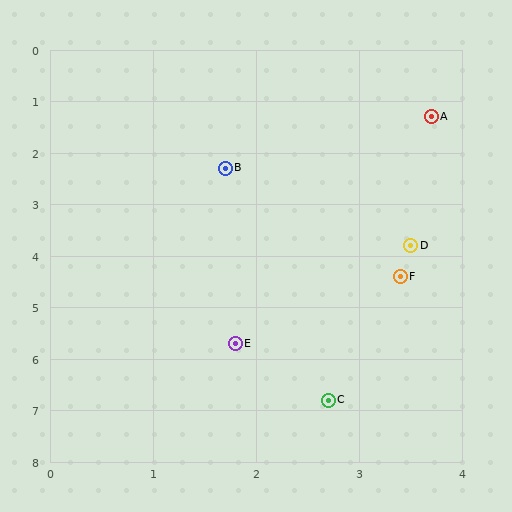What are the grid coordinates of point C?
Point C is at approximately (2.7, 6.8).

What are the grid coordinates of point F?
Point F is at approximately (3.4, 4.4).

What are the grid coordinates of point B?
Point B is at approximately (1.7, 2.3).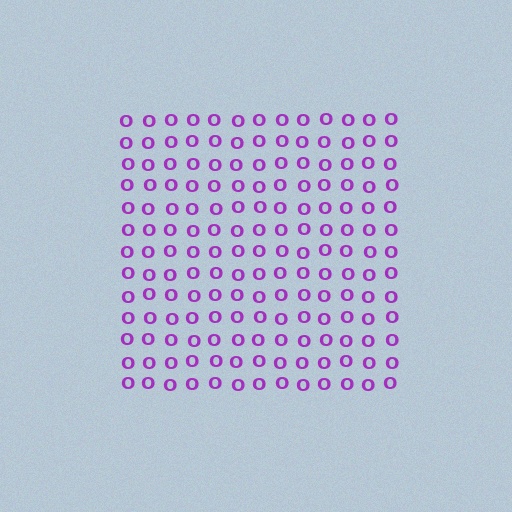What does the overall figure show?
The overall figure shows a square.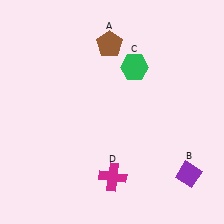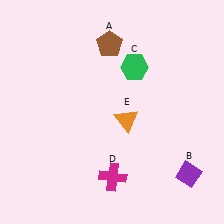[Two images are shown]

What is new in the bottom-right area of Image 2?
An orange triangle (E) was added in the bottom-right area of Image 2.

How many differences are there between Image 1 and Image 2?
There is 1 difference between the two images.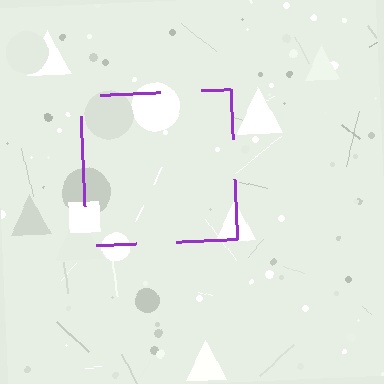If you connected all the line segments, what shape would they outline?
They would outline a square.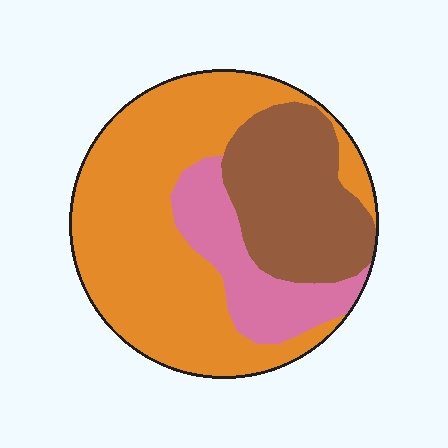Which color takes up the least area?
Pink, at roughly 15%.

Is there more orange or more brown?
Orange.